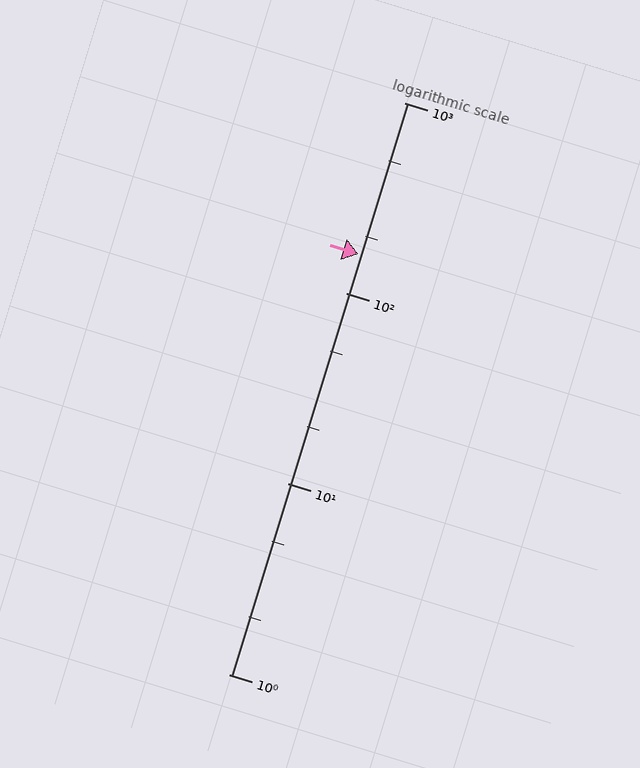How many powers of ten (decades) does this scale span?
The scale spans 3 decades, from 1 to 1000.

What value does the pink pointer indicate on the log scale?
The pointer indicates approximately 160.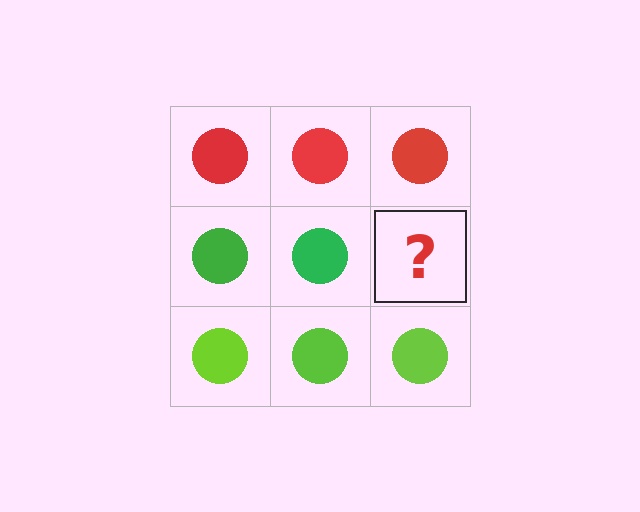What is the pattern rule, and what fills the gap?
The rule is that each row has a consistent color. The gap should be filled with a green circle.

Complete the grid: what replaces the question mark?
The question mark should be replaced with a green circle.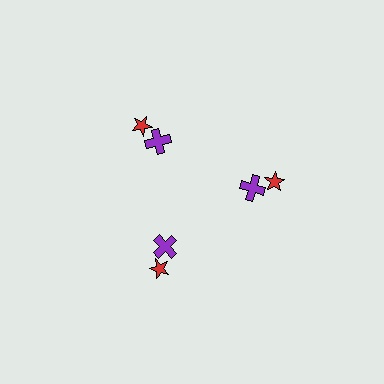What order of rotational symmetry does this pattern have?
This pattern has 3-fold rotational symmetry.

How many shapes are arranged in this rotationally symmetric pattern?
There are 6 shapes, arranged in 3 groups of 2.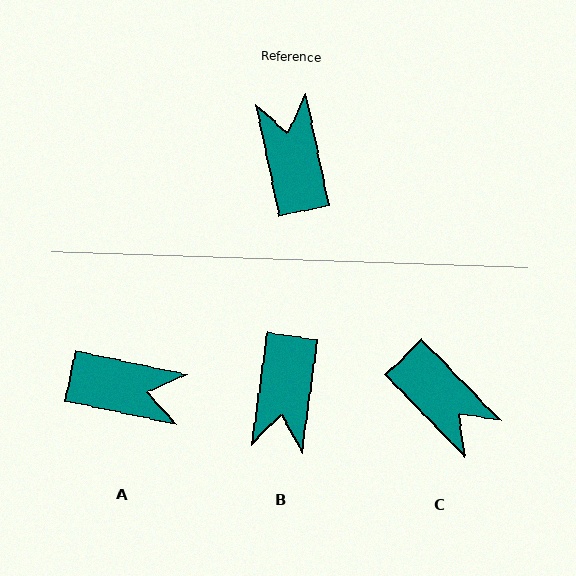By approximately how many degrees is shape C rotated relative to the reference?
Approximately 148 degrees clockwise.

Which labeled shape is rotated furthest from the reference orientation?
B, about 160 degrees away.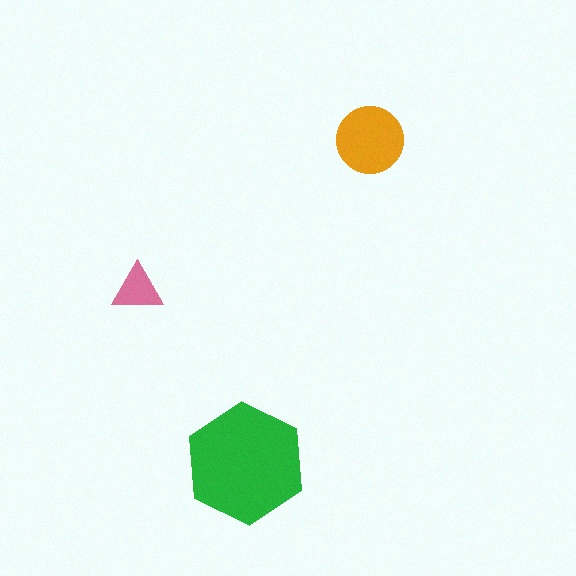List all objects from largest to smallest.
The green hexagon, the orange circle, the pink triangle.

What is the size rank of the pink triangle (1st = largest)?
3rd.